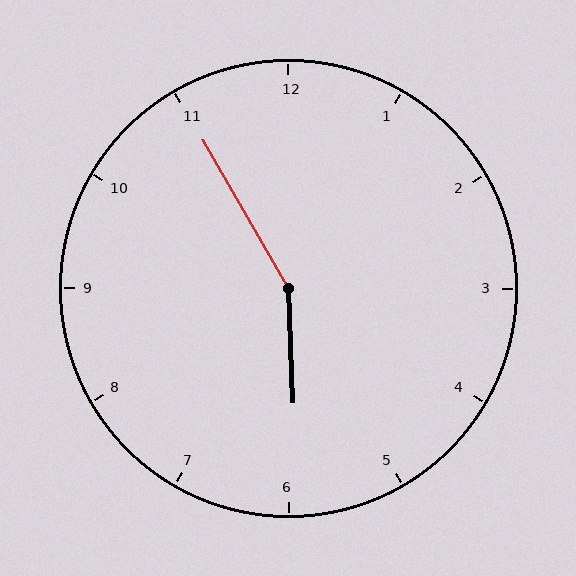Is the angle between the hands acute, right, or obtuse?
It is obtuse.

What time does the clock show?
5:55.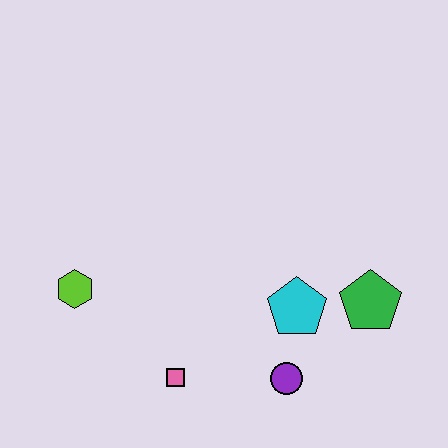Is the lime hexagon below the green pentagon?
No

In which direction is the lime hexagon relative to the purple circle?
The lime hexagon is to the left of the purple circle.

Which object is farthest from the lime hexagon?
The green pentagon is farthest from the lime hexagon.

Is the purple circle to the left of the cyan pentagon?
Yes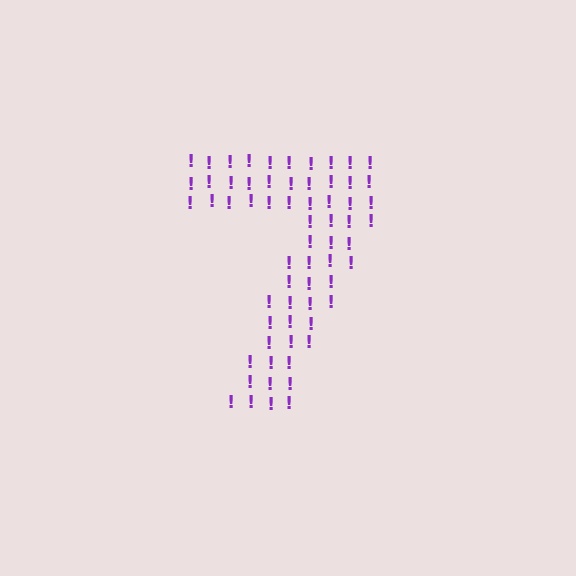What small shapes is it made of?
It is made of small exclamation marks.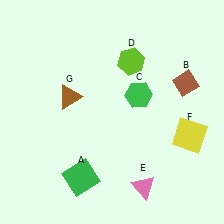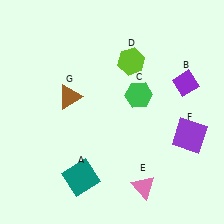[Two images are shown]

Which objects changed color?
A changed from green to teal. B changed from brown to purple. F changed from yellow to purple.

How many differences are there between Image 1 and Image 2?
There are 3 differences between the two images.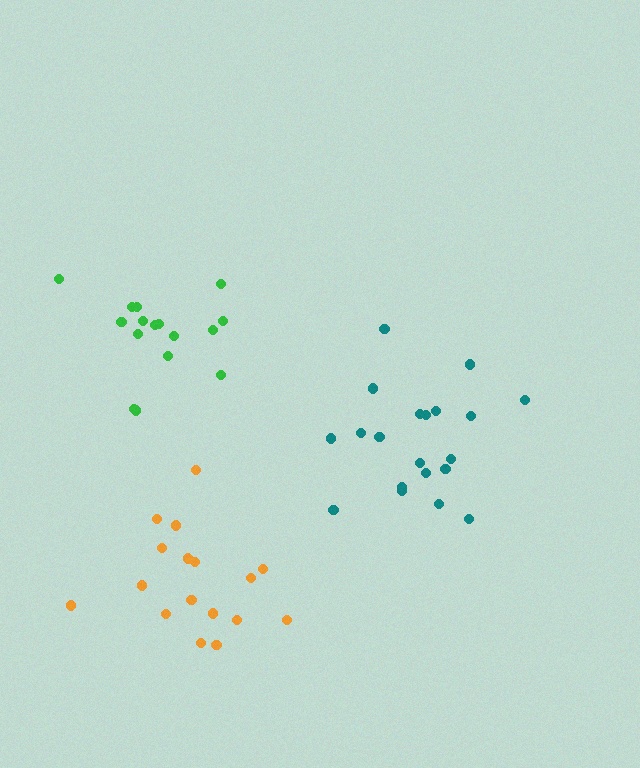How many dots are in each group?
Group 1: 20 dots, Group 2: 16 dots, Group 3: 17 dots (53 total).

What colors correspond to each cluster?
The clusters are colored: teal, green, orange.